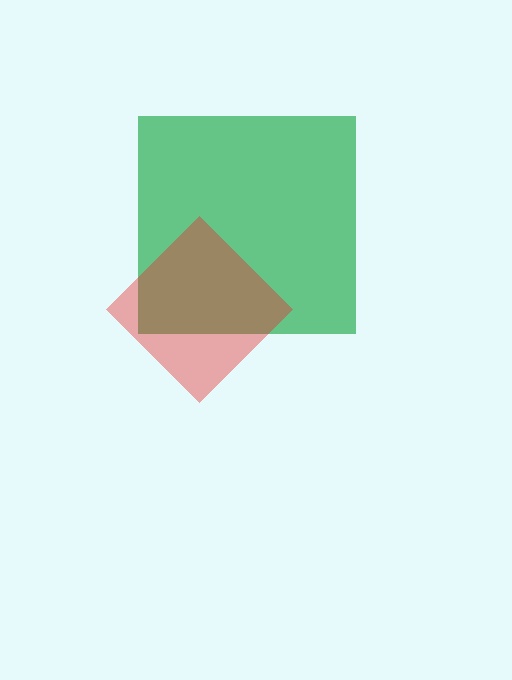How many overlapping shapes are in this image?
There are 2 overlapping shapes in the image.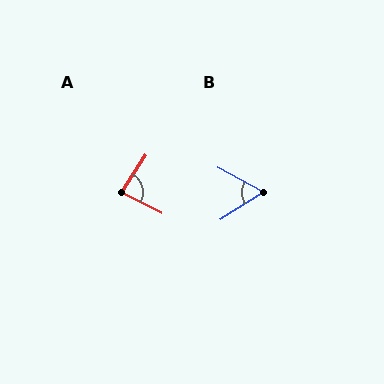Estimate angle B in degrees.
Approximately 61 degrees.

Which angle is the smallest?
B, at approximately 61 degrees.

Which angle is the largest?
A, at approximately 84 degrees.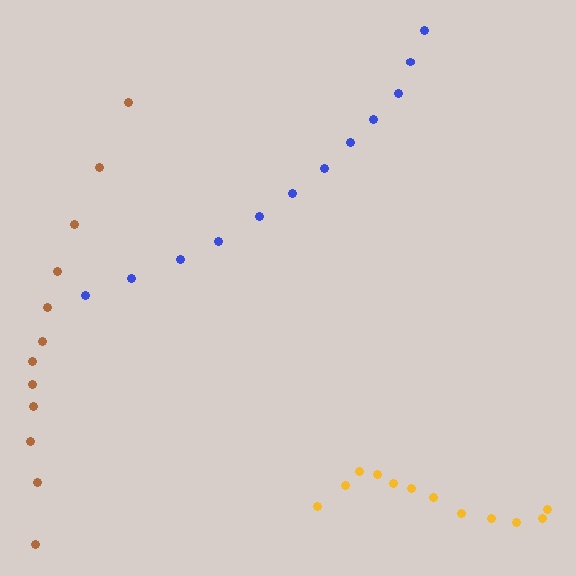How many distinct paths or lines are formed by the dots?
There are 3 distinct paths.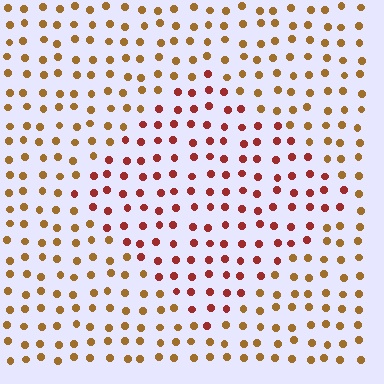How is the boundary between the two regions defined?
The boundary is defined purely by a slight shift in hue (about 36 degrees). Spacing, size, and orientation are identical on both sides.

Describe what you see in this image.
The image is filled with small brown elements in a uniform arrangement. A diamond-shaped region is visible where the elements are tinted to a slightly different hue, forming a subtle color boundary.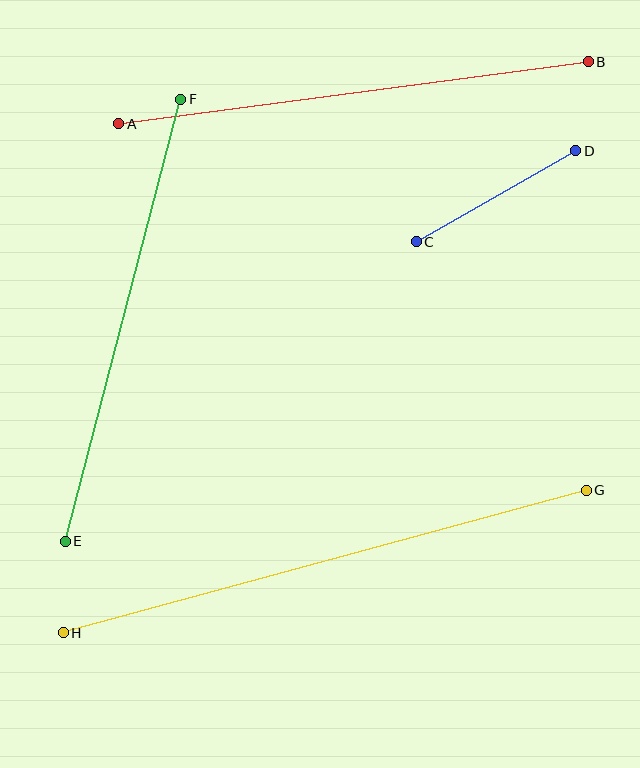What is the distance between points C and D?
The distance is approximately 184 pixels.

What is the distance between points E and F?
The distance is approximately 457 pixels.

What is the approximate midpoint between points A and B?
The midpoint is at approximately (353, 93) pixels.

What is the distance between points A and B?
The distance is approximately 474 pixels.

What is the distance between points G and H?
The distance is approximately 542 pixels.